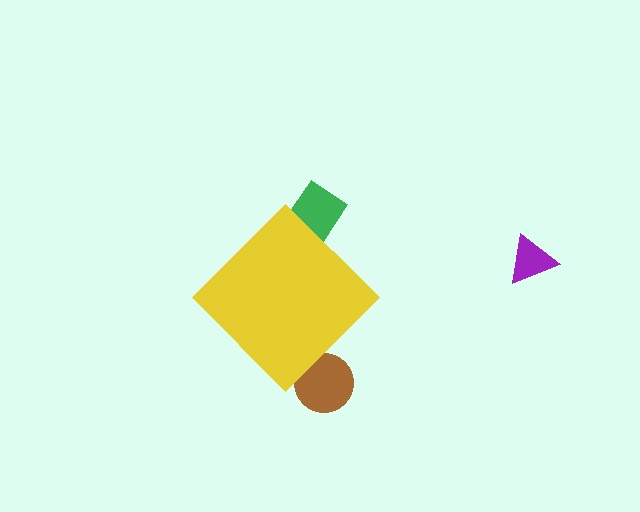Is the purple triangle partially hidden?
No, the purple triangle is fully visible.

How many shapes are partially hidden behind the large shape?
2 shapes are partially hidden.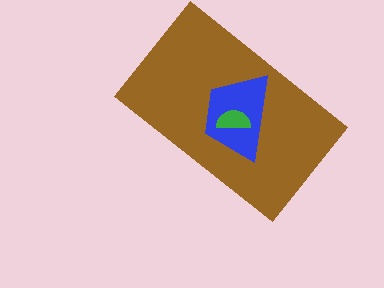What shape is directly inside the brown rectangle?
The blue trapezoid.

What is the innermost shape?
The green semicircle.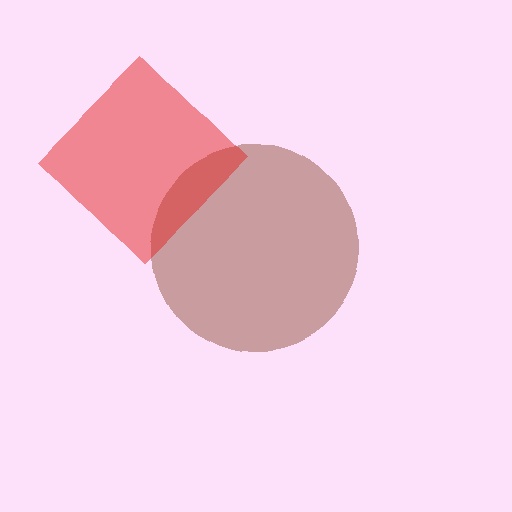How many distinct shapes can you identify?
There are 2 distinct shapes: a brown circle, a red diamond.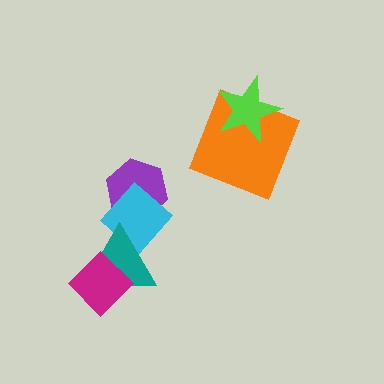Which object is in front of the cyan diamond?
The teal triangle is in front of the cyan diamond.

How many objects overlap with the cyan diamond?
2 objects overlap with the cyan diamond.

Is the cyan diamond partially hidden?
Yes, it is partially covered by another shape.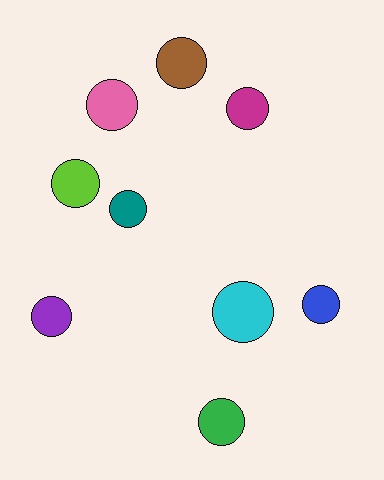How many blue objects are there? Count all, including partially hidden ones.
There is 1 blue object.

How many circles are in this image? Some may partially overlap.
There are 9 circles.